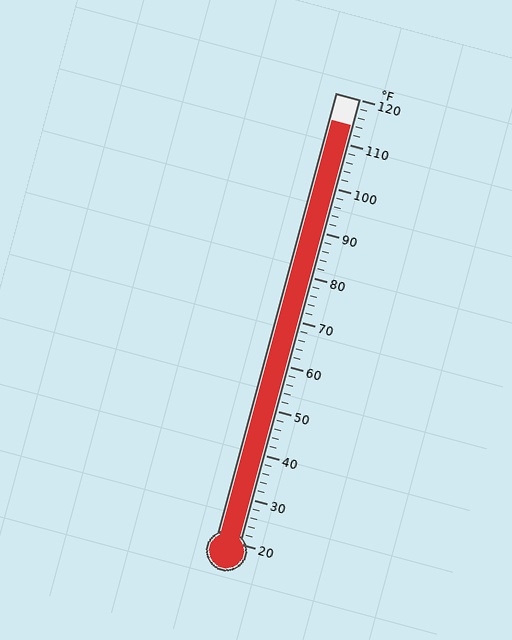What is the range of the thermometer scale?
The thermometer scale ranges from 20°F to 120°F.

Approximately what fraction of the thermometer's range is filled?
The thermometer is filled to approximately 95% of its range.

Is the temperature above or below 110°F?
The temperature is above 110°F.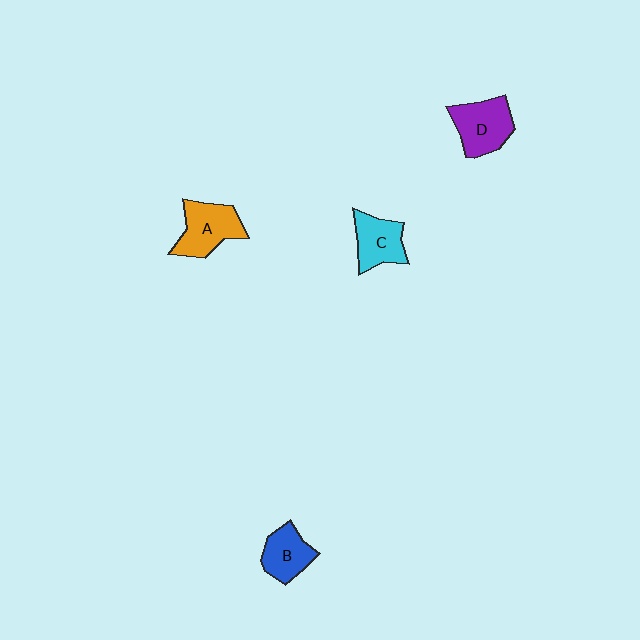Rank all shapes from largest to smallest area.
From largest to smallest: D (purple), A (orange), C (cyan), B (blue).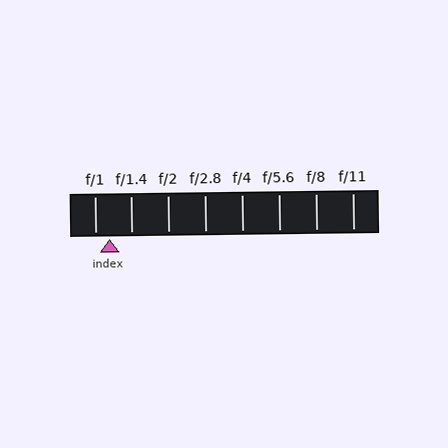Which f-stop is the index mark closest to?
The index mark is closest to f/1.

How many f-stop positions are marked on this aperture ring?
There are 8 f-stop positions marked.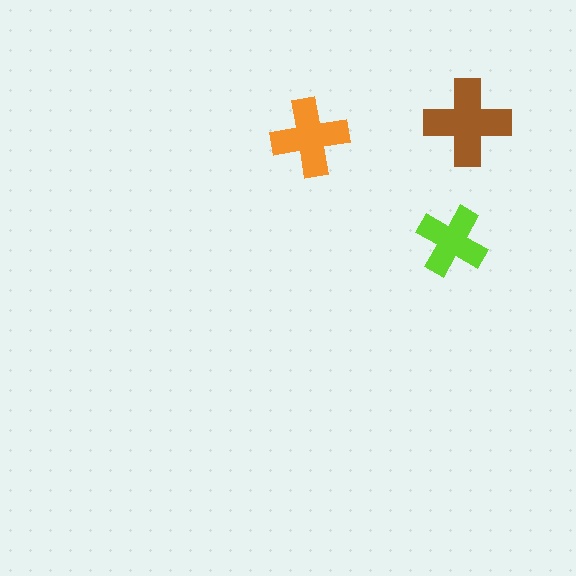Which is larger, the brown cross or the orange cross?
The brown one.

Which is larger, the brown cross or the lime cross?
The brown one.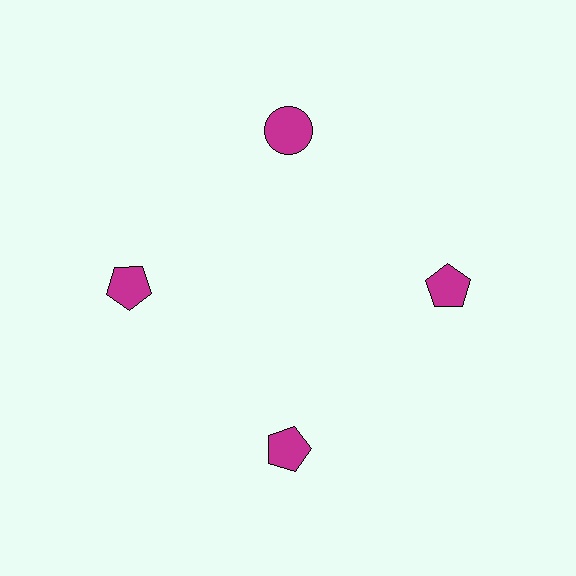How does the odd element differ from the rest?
It has a different shape: circle instead of pentagon.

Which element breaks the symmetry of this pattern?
The magenta circle at roughly the 12 o'clock position breaks the symmetry. All other shapes are magenta pentagons.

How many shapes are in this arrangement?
There are 4 shapes arranged in a ring pattern.